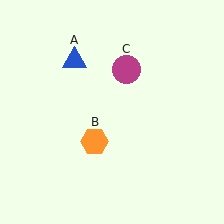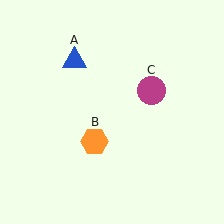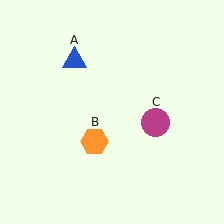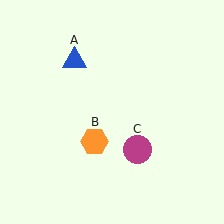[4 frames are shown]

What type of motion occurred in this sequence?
The magenta circle (object C) rotated clockwise around the center of the scene.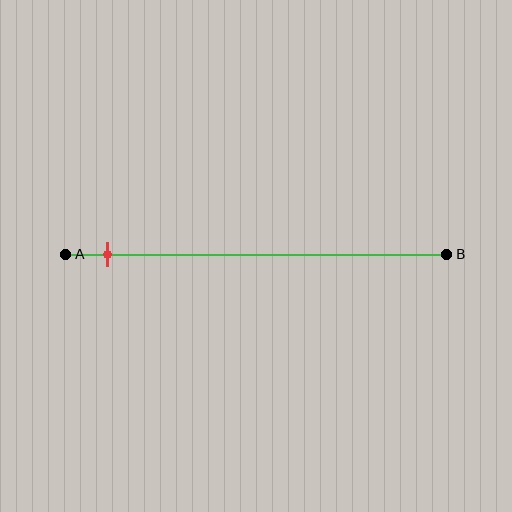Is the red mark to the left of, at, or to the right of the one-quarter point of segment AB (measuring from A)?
The red mark is to the left of the one-quarter point of segment AB.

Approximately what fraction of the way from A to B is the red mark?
The red mark is approximately 10% of the way from A to B.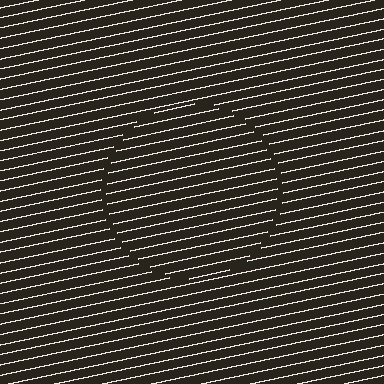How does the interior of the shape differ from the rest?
The interior of the shape contains the same grating, shifted by half a period — the contour is defined by the phase discontinuity where line-ends from the inner and outer gratings abut.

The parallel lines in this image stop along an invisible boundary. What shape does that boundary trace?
An illusory circle. The interior of the shape contains the same grating, shifted by half a period — the contour is defined by the phase discontinuity where line-ends from the inner and outer gratings abut.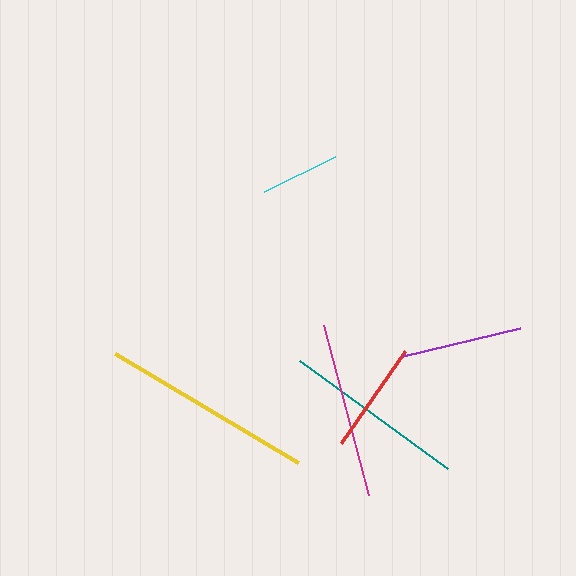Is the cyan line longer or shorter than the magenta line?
The magenta line is longer than the cyan line.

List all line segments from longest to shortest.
From longest to shortest: yellow, teal, magenta, purple, red, cyan.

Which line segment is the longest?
The yellow line is the longest at approximately 213 pixels.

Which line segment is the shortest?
The cyan line is the shortest at approximately 79 pixels.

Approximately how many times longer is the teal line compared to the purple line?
The teal line is approximately 1.5 times the length of the purple line.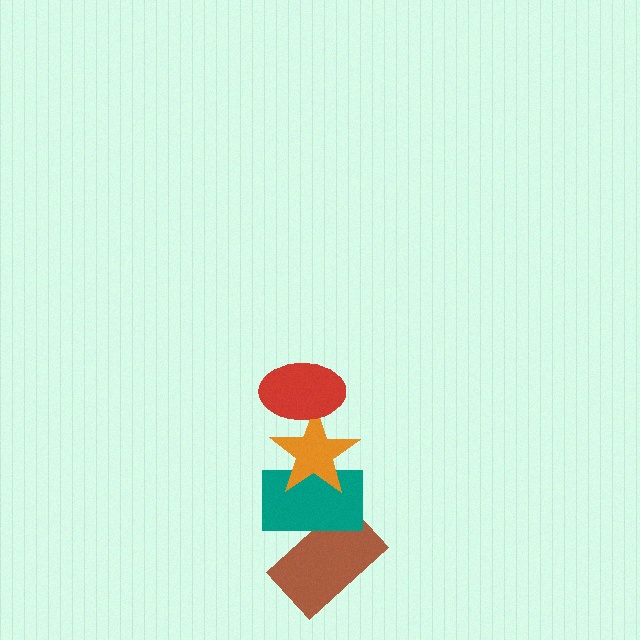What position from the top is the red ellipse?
The red ellipse is 1st from the top.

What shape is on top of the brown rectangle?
The teal rectangle is on top of the brown rectangle.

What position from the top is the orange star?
The orange star is 2nd from the top.